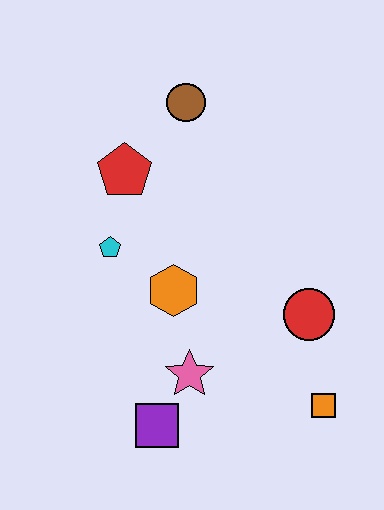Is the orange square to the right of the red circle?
Yes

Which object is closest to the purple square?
The pink star is closest to the purple square.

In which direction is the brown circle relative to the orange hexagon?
The brown circle is above the orange hexagon.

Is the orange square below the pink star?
Yes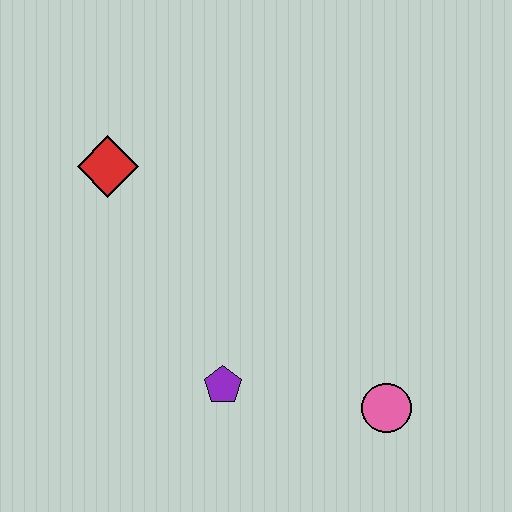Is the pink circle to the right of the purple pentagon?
Yes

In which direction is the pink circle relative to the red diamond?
The pink circle is to the right of the red diamond.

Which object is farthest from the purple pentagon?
The red diamond is farthest from the purple pentagon.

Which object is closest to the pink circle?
The purple pentagon is closest to the pink circle.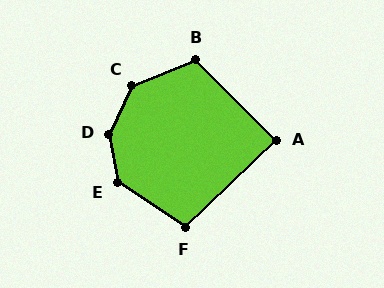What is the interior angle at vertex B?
Approximately 113 degrees (obtuse).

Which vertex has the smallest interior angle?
A, at approximately 89 degrees.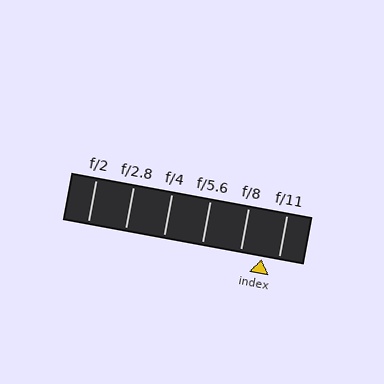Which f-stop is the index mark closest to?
The index mark is closest to f/11.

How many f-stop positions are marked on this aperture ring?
There are 6 f-stop positions marked.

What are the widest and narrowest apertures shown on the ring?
The widest aperture shown is f/2 and the narrowest is f/11.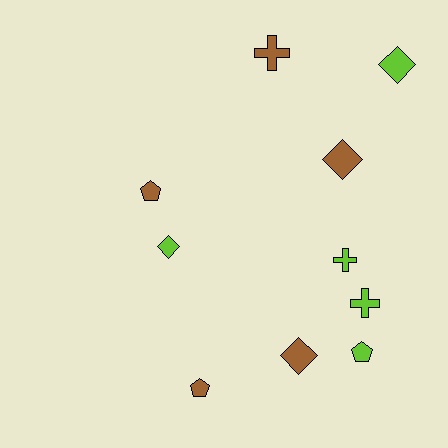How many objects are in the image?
There are 10 objects.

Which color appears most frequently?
Lime, with 5 objects.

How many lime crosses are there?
There are 2 lime crosses.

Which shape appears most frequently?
Diamond, with 4 objects.